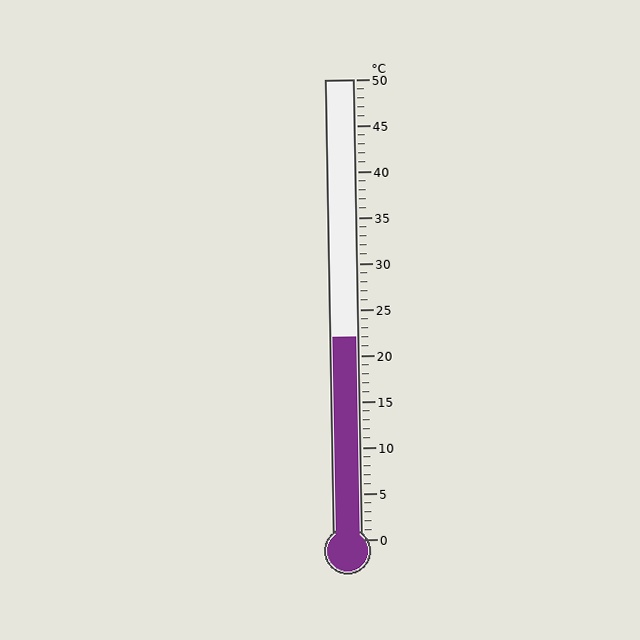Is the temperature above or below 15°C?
The temperature is above 15°C.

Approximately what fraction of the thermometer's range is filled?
The thermometer is filled to approximately 45% of its range.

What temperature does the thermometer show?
The thermometer shows approximately 22°C.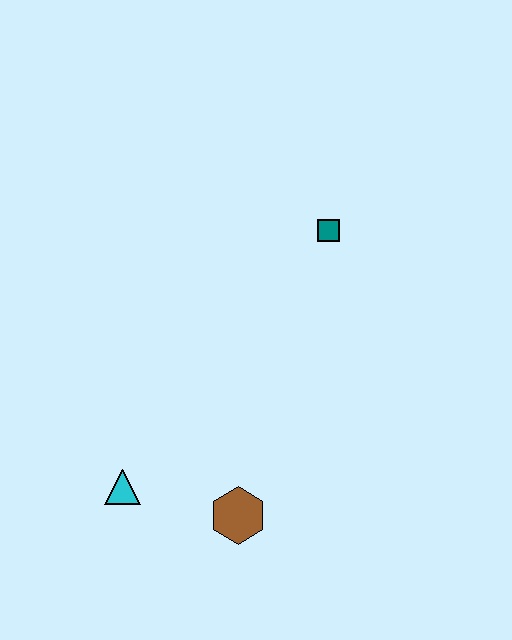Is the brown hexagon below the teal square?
Yes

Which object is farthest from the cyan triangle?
The teal square is farthest from the cyan triangle.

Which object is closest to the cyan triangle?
The brown hexagon is closest to the cyan triangle.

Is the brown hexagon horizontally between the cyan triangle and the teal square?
Yes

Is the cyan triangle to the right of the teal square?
No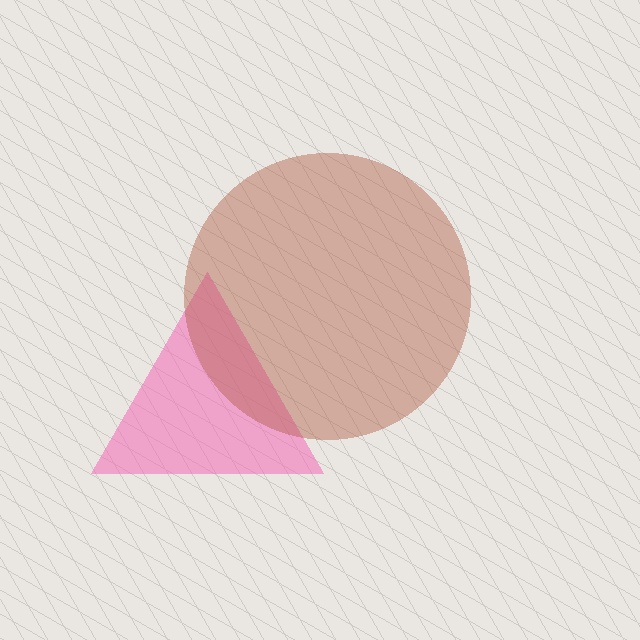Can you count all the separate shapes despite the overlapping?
Yes, there are 2 separate shapes.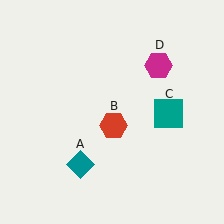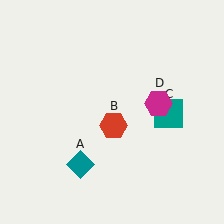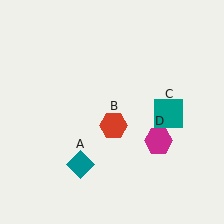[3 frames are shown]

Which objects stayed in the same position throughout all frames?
Teal diamond (object A) and red hexagon (object B) and teal square (object C) remained stationary.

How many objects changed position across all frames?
1 object changed position: magenta hexagon (object D).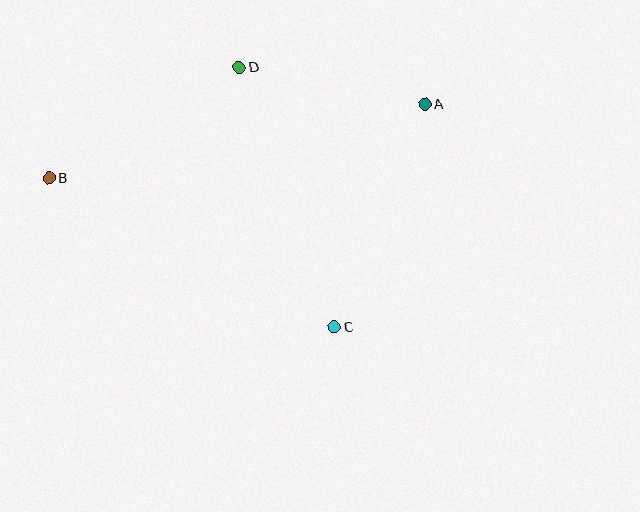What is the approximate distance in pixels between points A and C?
The distance between A and C is approximately 241 pixels.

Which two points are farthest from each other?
Points A and B are farthest from each other.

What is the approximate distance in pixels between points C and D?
The distance between C and D is approximately 276 pixels.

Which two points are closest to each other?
Points A and D are closest to each other.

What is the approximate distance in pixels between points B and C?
The distance between B and C is approximately 322 pixels.